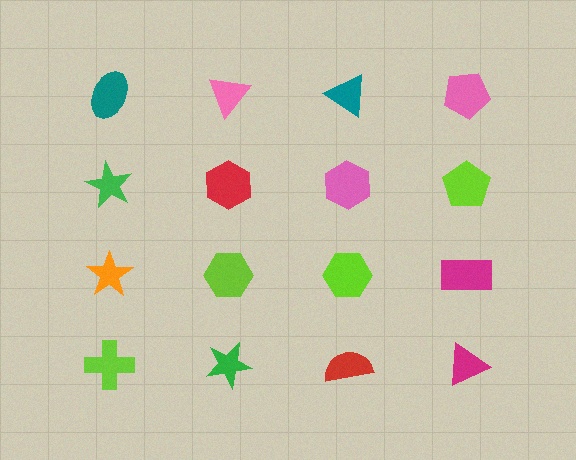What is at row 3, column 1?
An orange star.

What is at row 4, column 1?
A lime cross.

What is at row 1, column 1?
A teal ellipse.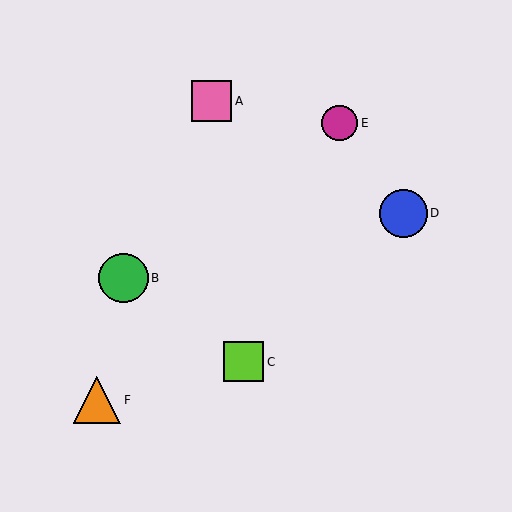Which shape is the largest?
The green circle (labeled B) is the largest.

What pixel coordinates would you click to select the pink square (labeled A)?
Click at (212, 101) to select the pink square A.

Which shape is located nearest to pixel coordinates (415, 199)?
The blue circle (labeled D) at (403, 213) is nearest to that location.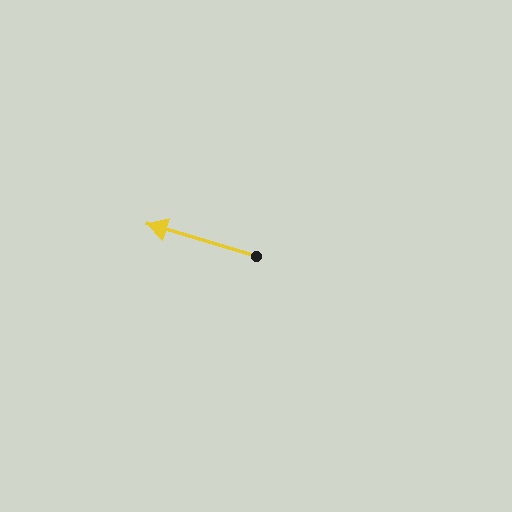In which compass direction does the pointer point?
West.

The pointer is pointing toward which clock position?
Roughly 10 o'clock.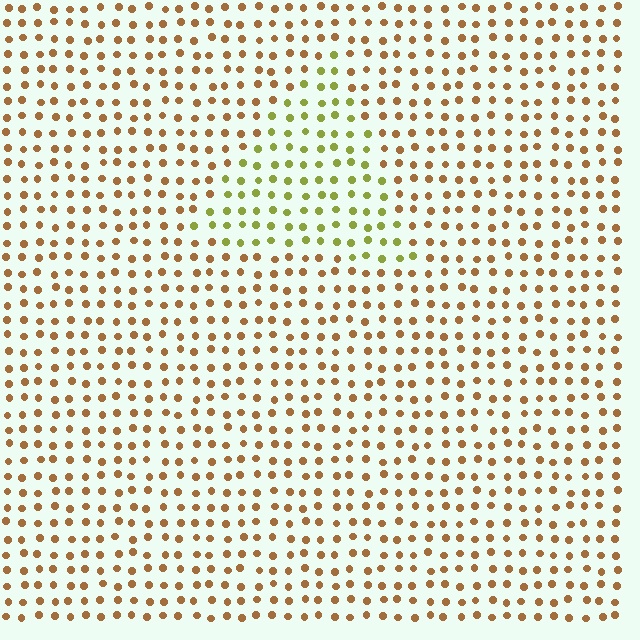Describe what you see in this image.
The image is filled with small brown elements in a uniform arrangement. A triangle-shaped region is visible where the elements are tinted to a slightly different hue, forming a subtle color boundary.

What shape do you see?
I see a triangle.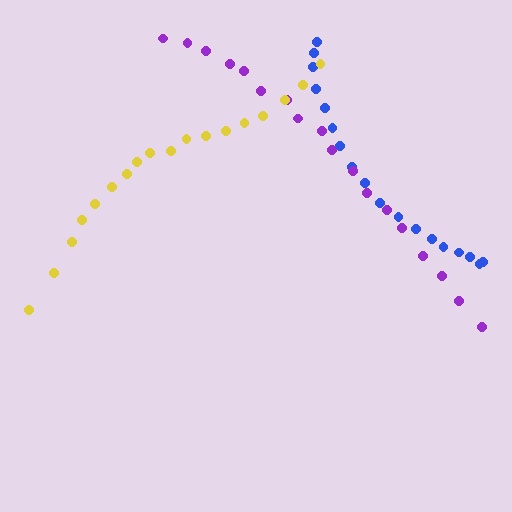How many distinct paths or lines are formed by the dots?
There are 3 distinct paths.